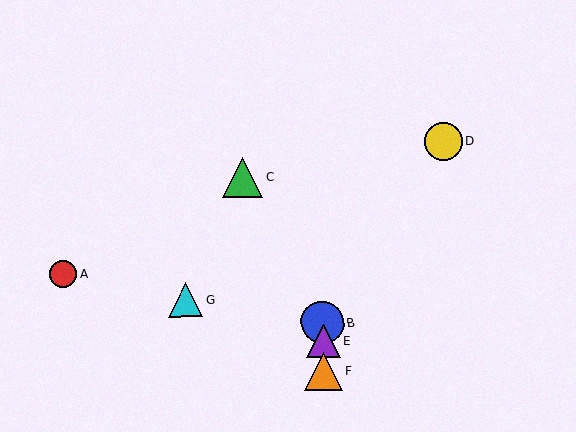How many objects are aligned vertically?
3 objects (B, E, F) are aligned vertically.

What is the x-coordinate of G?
Object G is at x≈186.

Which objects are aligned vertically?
Objects B, E, F are aligned vertically.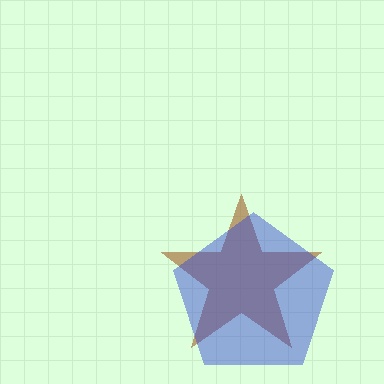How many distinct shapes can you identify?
There are 2 distinct shapes: a brown star, a blue pentagon.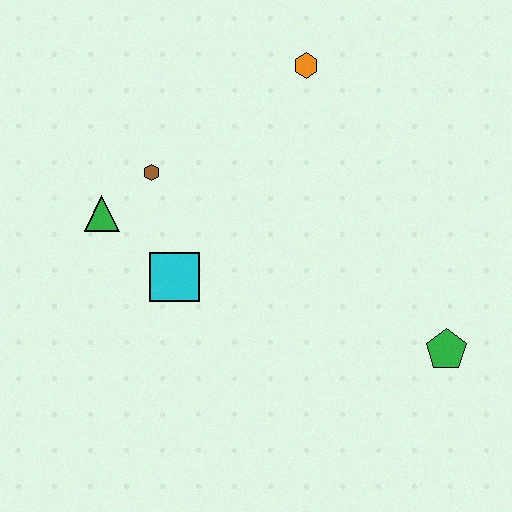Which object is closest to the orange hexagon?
The brown hexagon is closest to the orange hexagon.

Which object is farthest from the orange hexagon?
The green pentagon is farthest from the orange hexagon.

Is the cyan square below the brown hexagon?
Yes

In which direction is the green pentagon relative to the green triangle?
The green pentagon is to the right of the green triangle.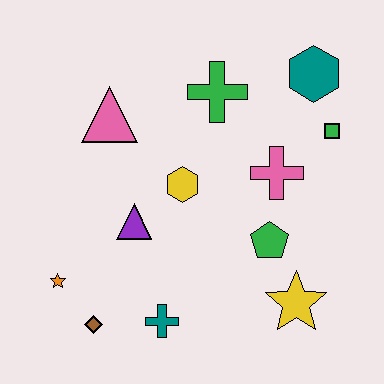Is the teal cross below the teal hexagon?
Yes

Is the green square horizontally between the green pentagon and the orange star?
No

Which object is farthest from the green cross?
The brown diamond is farthest from the green cross.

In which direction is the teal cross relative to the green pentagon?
The teal cross is to the left of the green pentagon.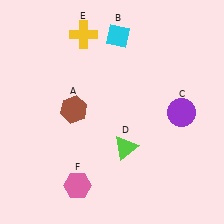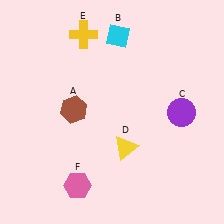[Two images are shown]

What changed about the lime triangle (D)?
In Image 1, D is lime. In Image 2, it changed to yellow.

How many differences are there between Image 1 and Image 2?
There is 1 difference between the two images.